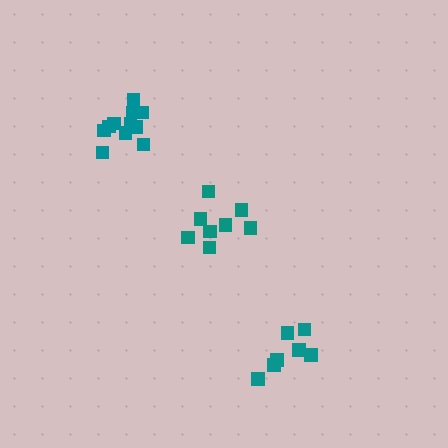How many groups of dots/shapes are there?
There are 3 groups.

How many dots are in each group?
Group 1: 8 dots, Group 2: 7 dots, Group 3: 11 dots (26 total).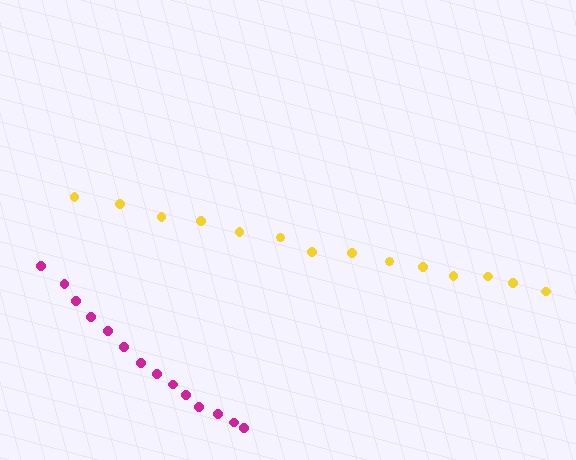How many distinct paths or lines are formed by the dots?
There are 2 distinct paths.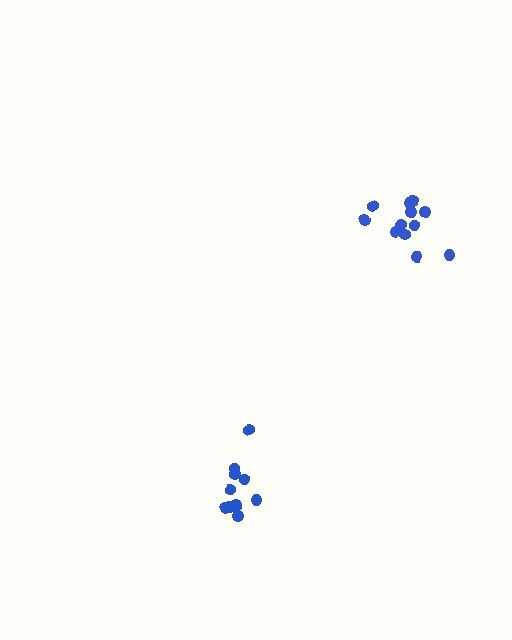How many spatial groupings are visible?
There are 2 spatial groupings.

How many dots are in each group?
Group 1: 11 dots, Group 2: 12 dots (23 total).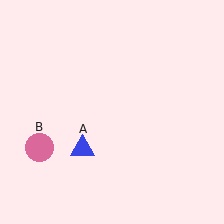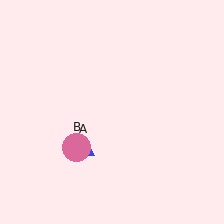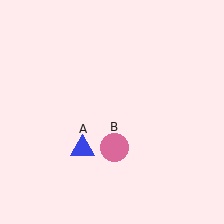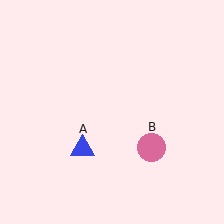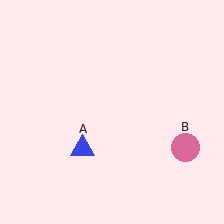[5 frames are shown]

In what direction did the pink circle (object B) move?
The pink circle (object B) moved right.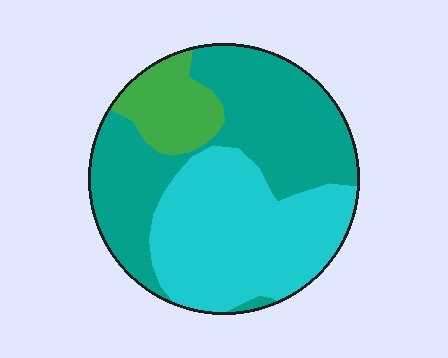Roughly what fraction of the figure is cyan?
Cyan covers around 40% of the figure.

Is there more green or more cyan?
Cyan.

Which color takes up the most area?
Teal, at roughly 45%.